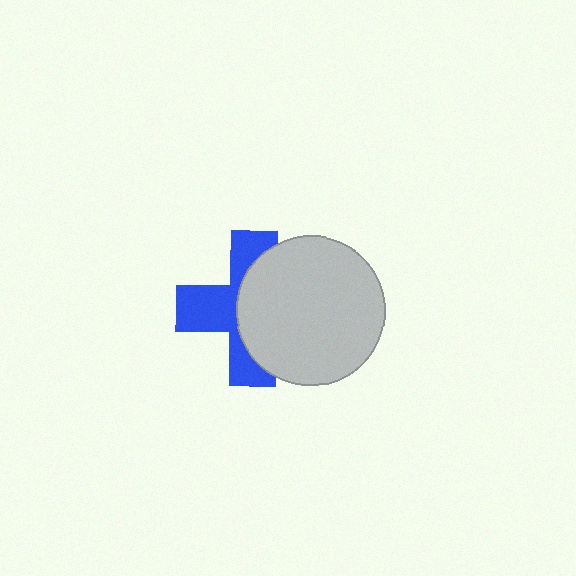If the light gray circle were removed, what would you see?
You would see the complete blue cross.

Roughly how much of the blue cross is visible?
About half of it is visible (roughly 48%).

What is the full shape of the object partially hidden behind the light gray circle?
The partially hidden object is a blue cross.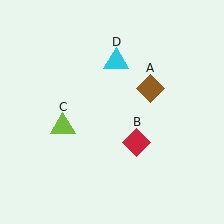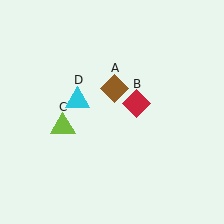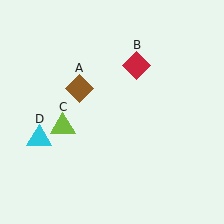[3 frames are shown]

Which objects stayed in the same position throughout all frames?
Lime triangle (object C) remained stationary.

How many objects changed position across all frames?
3 objects changed position: brown diamond (object A), red diamond (object B), cyan triangle (object D).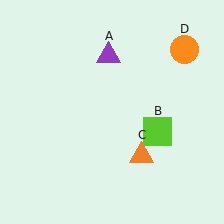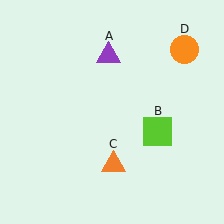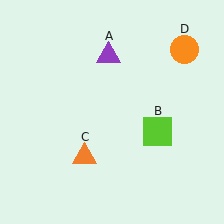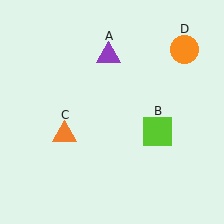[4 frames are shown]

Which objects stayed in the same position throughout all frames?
Purple triangle (object A) and lime square (object B) and orange circle (object D) remained stationary.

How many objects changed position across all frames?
1 object changed position: orange triangle (object C).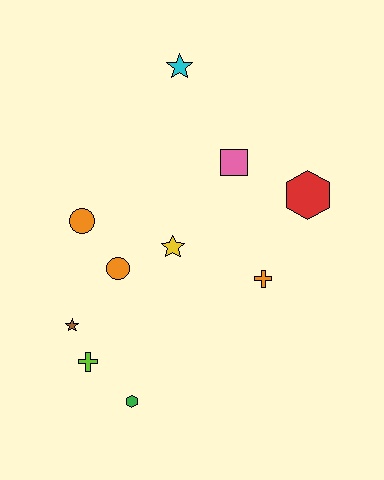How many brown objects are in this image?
There is 1 brown object.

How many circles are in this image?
There are 2 circles.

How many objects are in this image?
There are 10 objects.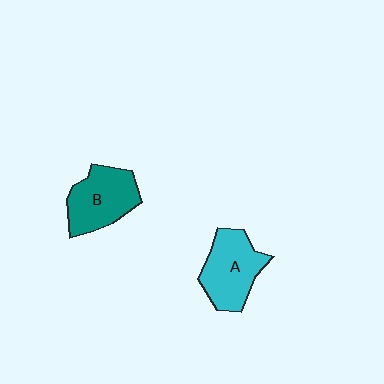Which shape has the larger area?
Shape A (cyan).